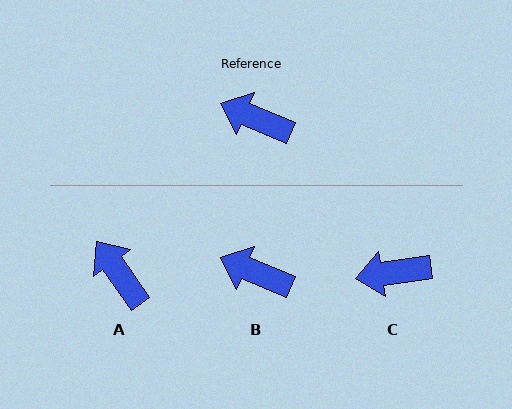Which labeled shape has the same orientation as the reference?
B.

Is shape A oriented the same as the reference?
No, it is off by about 32 degrees.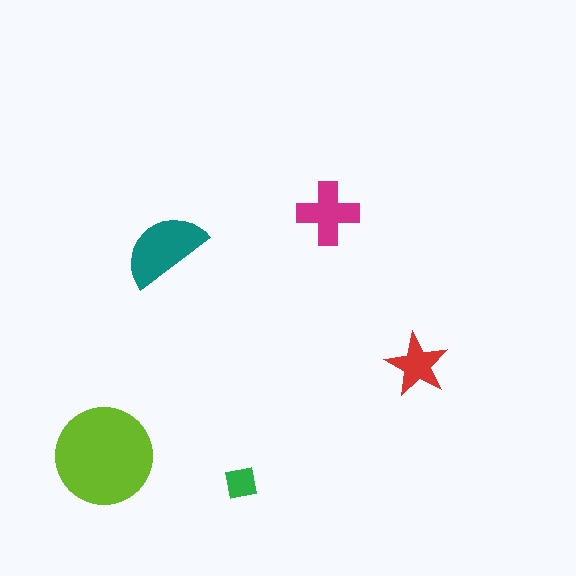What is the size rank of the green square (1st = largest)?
5th.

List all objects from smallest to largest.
The green square, the red star, the magenta cross, the teal semicircle, the lime circle.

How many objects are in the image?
There are 5 objects in the image.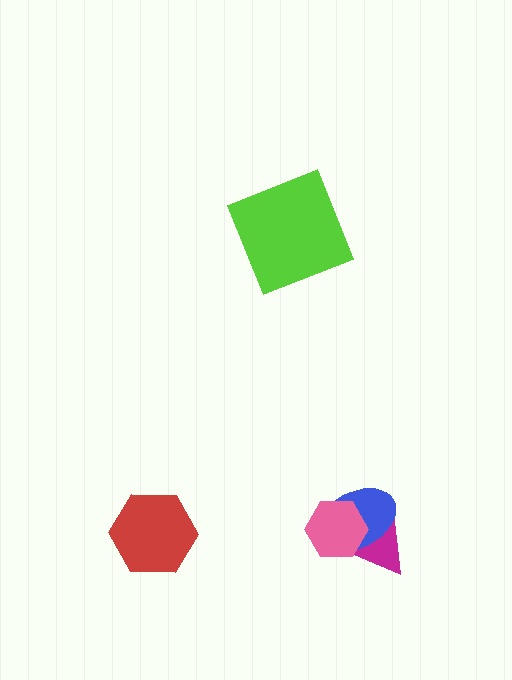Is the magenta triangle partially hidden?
Yes, it is partially covered by another shape.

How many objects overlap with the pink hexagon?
2 objects overlap with the pink hexagon.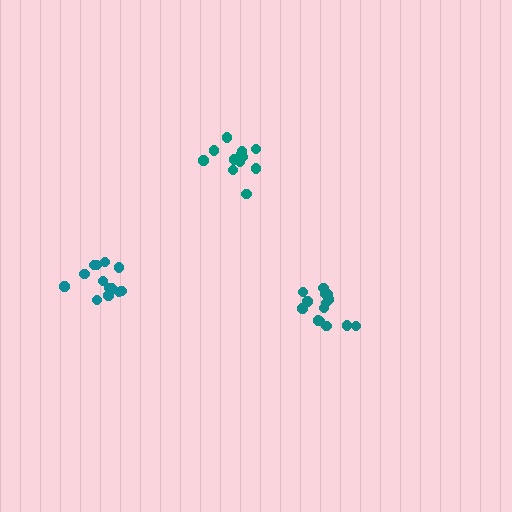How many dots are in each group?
Group 1: 14 dots, Group 2: 13 dots, Group 3: 12 dots (39 total).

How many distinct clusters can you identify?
There are 3 distinct clusters.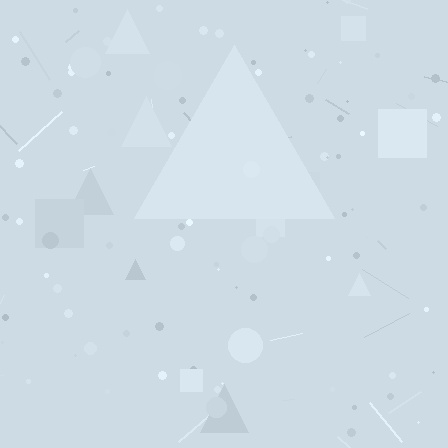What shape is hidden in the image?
A triangle is hidden in the image.